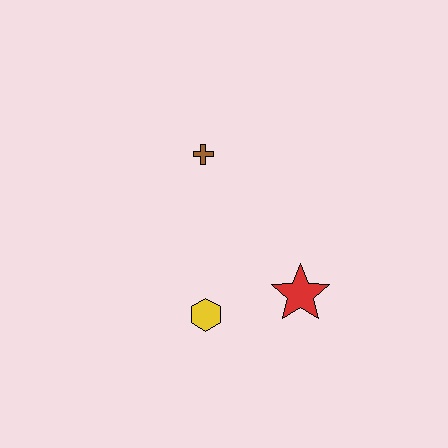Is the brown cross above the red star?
Yes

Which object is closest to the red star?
The yellow hexagon is closest to the red star.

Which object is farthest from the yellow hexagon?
The brown cross is farthest from the yellow hexagon.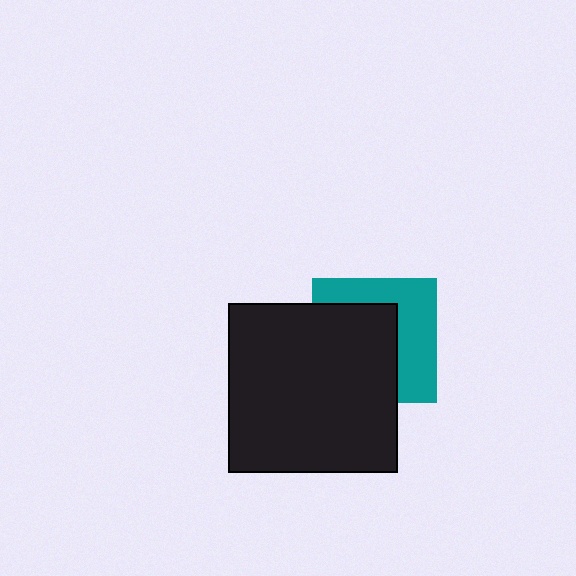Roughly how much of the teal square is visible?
About half of it is visible (roughly 46%).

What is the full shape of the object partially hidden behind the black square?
The partially hidden object is a teal square.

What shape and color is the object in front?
The object in front is a black square.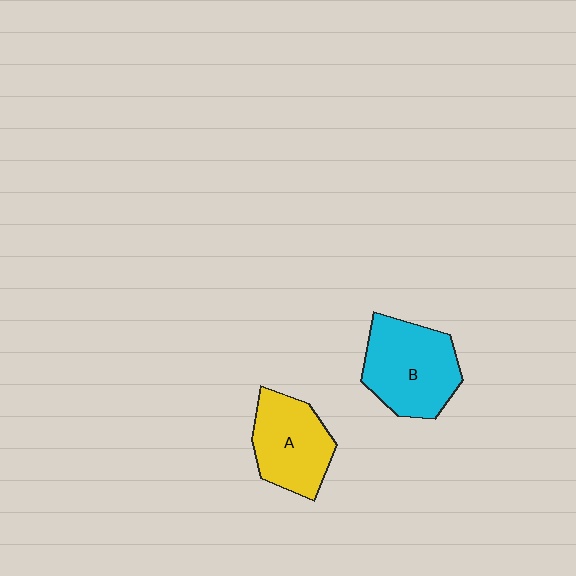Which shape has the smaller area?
Shape A (yellow).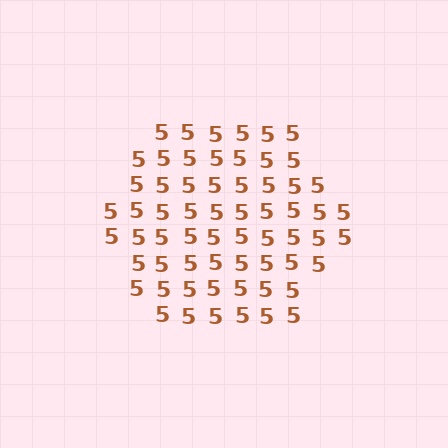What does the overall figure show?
The overall figure shows a hexagon.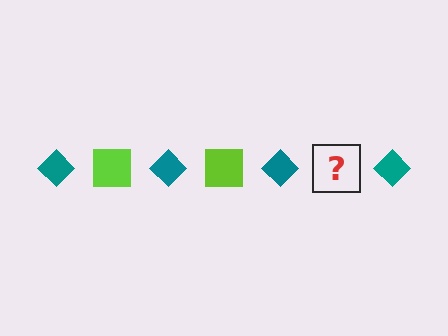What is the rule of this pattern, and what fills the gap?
The rule is that the pattern alternates between teal diamond and lime square. The gap should be filled with a lime square.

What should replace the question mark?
The question mark should be replaced with a lime square.